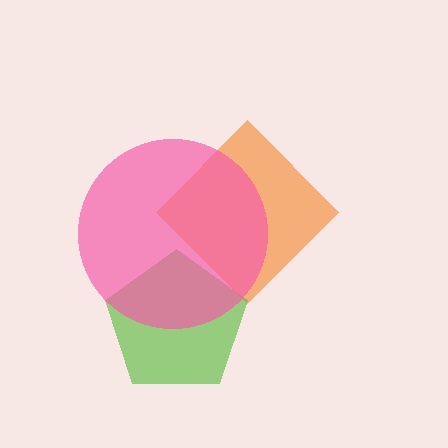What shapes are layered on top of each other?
The layered shapes are: an orange diamond, a lime pentagon, a pink circle.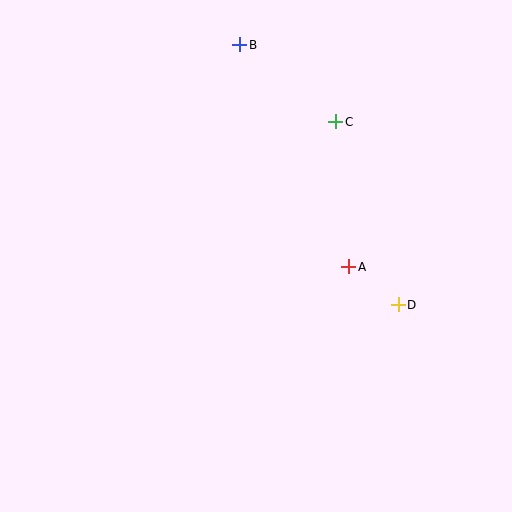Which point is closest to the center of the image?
Point A at (349, 267) is closest to the center.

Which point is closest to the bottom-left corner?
Point A is closest to the bottom-left corner.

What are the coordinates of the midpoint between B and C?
The midpoint between B and C is at (288, 83).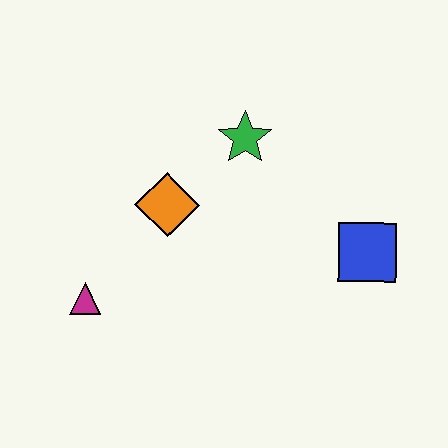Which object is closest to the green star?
The orange diamond is closest to the green star.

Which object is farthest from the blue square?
The magenta triangle is farthest from the blue square.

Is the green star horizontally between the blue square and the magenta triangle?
Yes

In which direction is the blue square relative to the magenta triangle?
The blue square is to the right of the magenta triangle.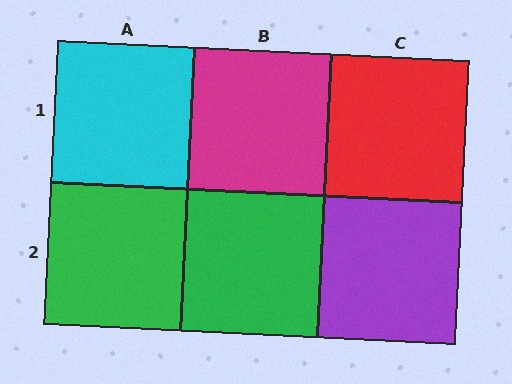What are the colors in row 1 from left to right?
Cyan, magenta, red.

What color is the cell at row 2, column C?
Purple.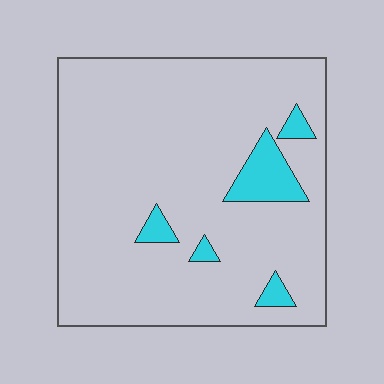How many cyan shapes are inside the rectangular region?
5.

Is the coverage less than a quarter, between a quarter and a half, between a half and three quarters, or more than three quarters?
Less than a quarter.